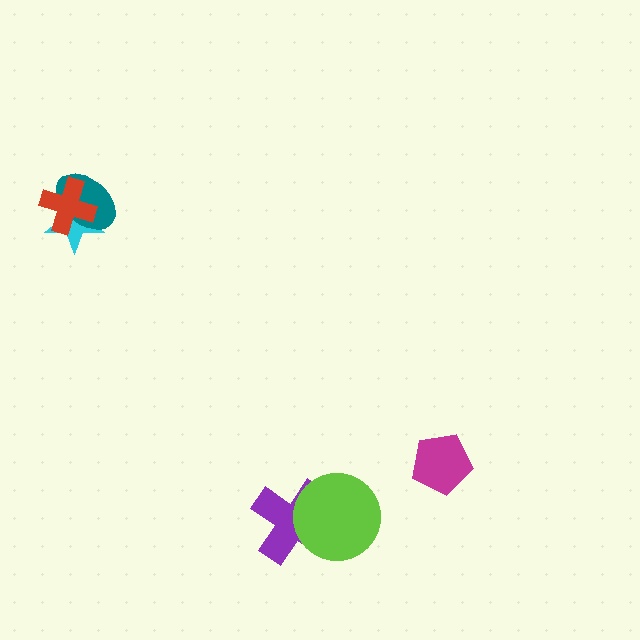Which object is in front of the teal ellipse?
The red cross is in front of the teal ellipse.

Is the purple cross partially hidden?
Yes, it is partially covered by another shape.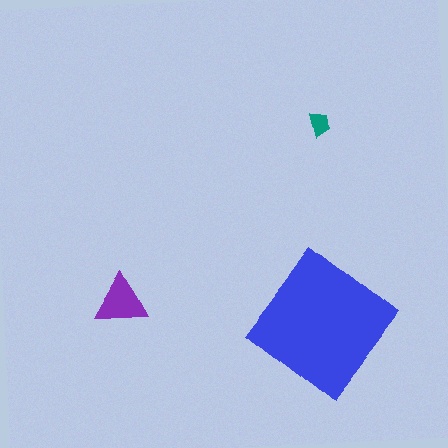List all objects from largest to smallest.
The blue diamond, the purple triangle, the teal trapezoid.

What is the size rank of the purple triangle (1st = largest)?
2nd.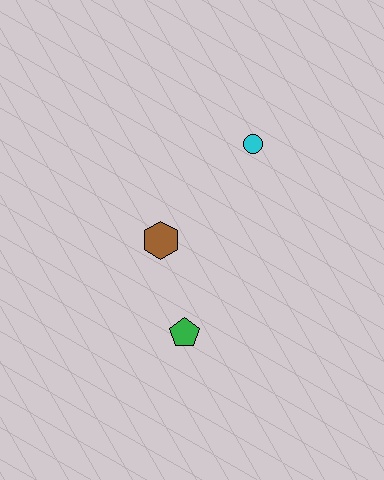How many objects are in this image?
There are 3 objects.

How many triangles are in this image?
There are no triangles.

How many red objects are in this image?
There are no red objects.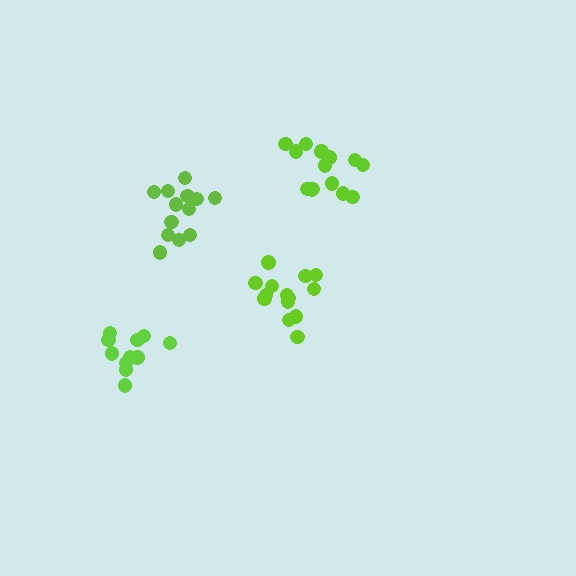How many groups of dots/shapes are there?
There are 4 groups.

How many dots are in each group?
Group 1: 13 dots, Group 2: 14 dots, Group 3: 14 dots, Group 4: 11 dots (52 total).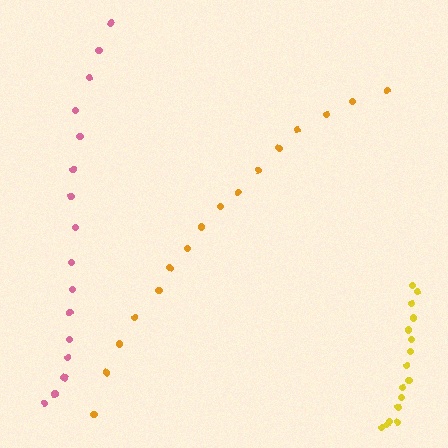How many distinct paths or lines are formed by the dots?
There are 3 distinct paths.